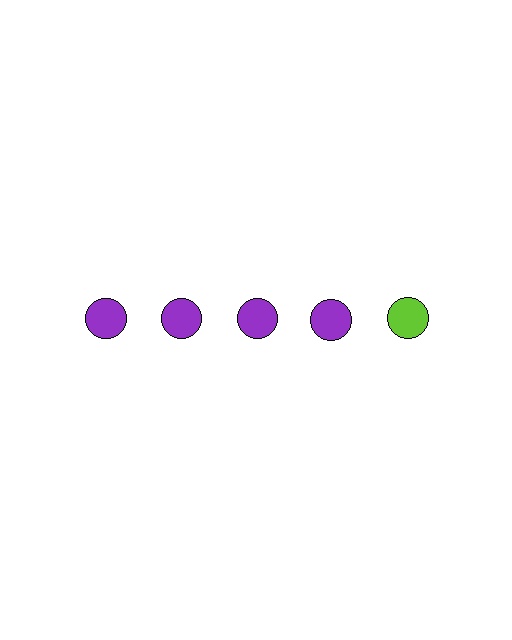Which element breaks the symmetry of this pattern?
The lime circle in the top row, rightmost column breaks the symmetry. All other shapes are purple circles.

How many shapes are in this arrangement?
There are 5 shapes arranged in a grid pattern.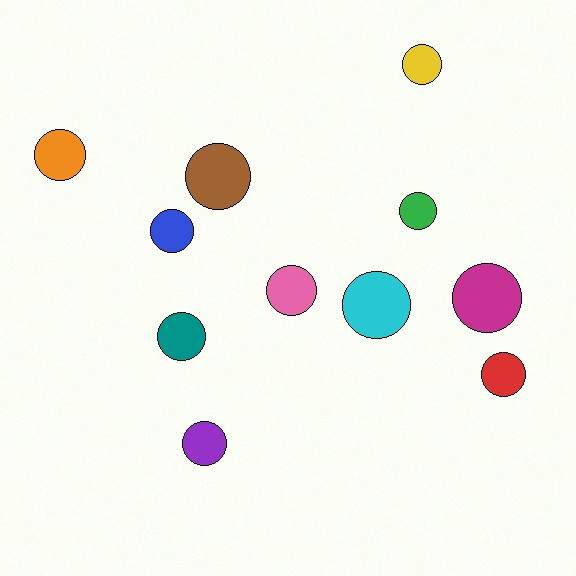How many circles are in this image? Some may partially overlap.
There are 11 circles.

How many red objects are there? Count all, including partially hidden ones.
There is 1 red object.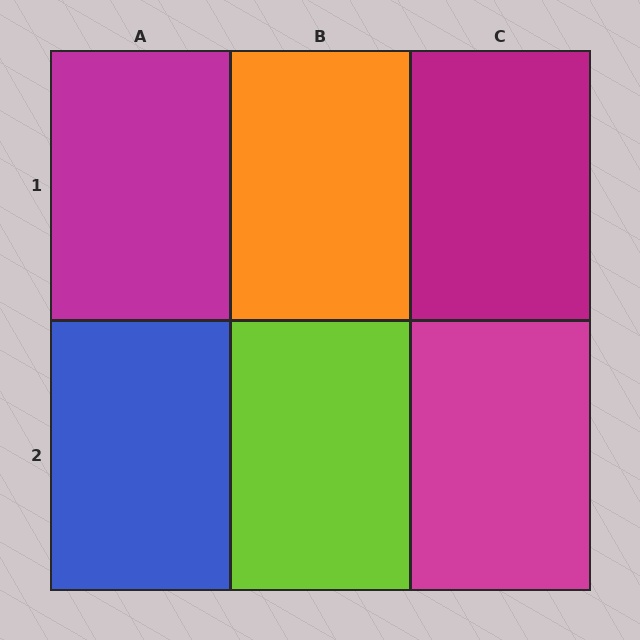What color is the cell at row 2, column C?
Magenta.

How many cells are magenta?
3 cells are magenta.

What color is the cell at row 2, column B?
Lime.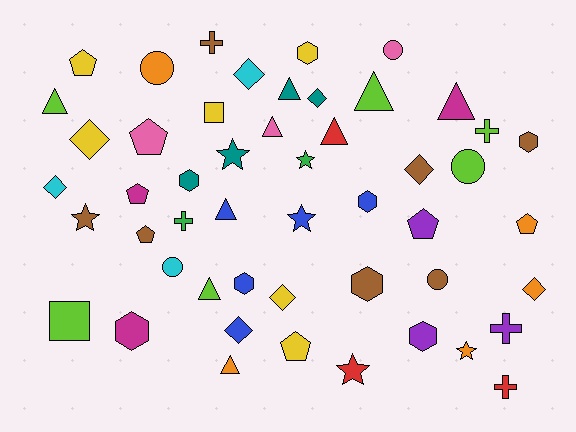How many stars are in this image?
There are 6 stars.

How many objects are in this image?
There are 50 objects.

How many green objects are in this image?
There are 2 green objects.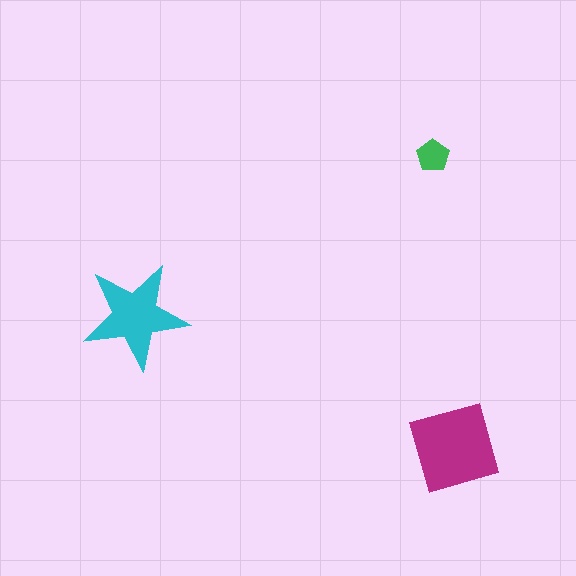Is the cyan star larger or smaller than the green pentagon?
Larger.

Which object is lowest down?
The magenta diamond is bottommost.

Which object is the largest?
The magenta diamond.